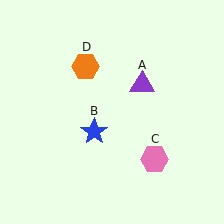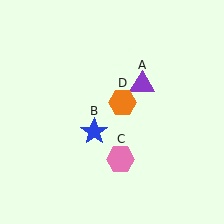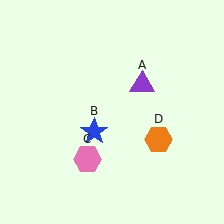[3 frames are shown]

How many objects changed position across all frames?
2 objects changed position: pink hexagon (object C), orange hexagon (object D).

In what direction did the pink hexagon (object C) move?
The pink hexagon (object C) moved left.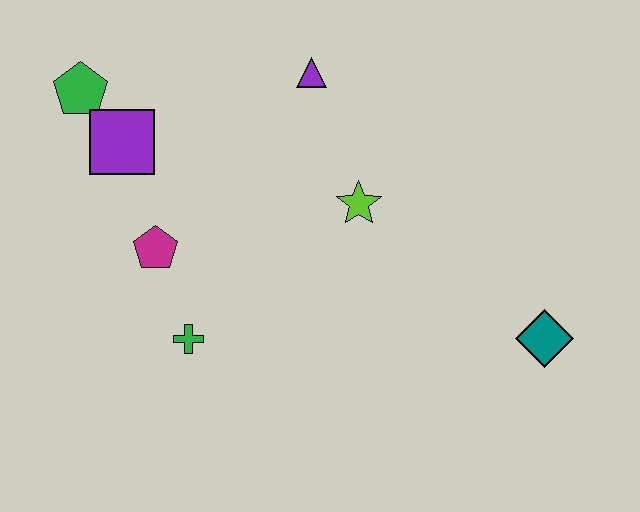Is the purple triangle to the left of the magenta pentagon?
No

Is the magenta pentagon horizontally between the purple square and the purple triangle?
Yes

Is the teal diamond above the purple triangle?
No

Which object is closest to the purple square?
The green pentagon is closest to the purple square.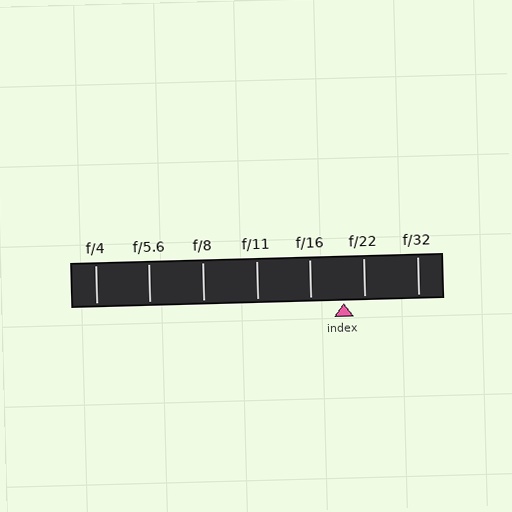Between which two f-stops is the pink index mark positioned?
The index mark is between f/16 and f/22.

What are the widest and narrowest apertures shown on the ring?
The widest aperture shown is f/4 and the narrowest is f/32.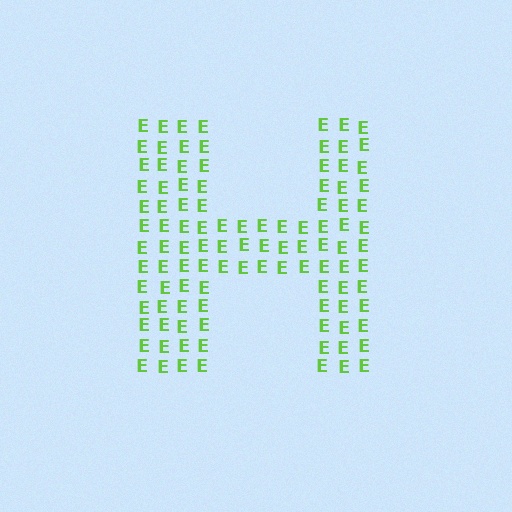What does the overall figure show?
The overall figure shows the letter H.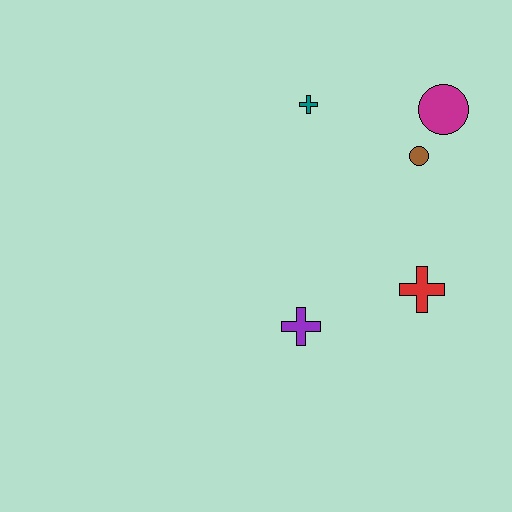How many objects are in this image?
There are 5 objects.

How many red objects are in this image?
There is 1 red object.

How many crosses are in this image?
There are 3 crosses.